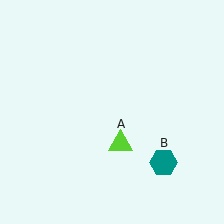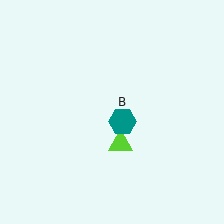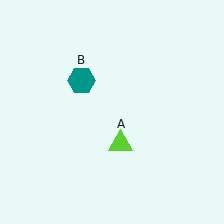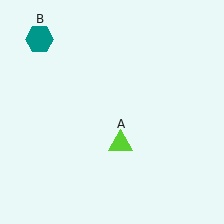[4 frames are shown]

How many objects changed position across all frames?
1 object changed position: teal hexagon (object B).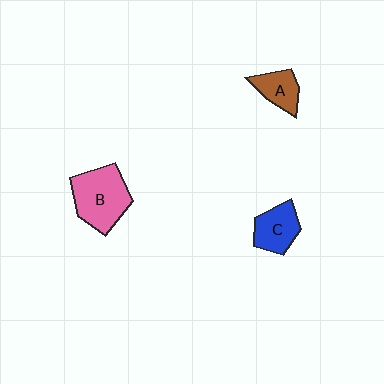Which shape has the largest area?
Shape B (pink).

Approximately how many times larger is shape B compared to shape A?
Approximately 2.0 times.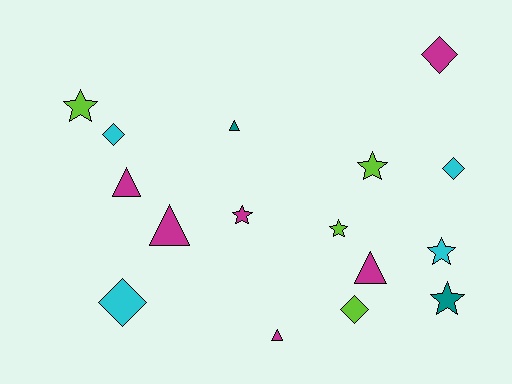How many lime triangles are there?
There are no lime triangles.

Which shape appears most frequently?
Star, with 6 objects.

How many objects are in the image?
There are 16 objects.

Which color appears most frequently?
Magenta, with 6 objects.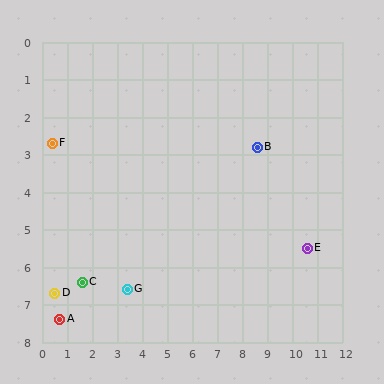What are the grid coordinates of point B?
Point B is at approximately (8.6, 2.8).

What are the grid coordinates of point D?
Point D is at approximately (0.5, 6.7).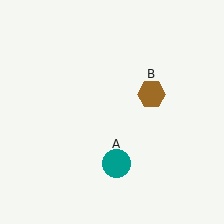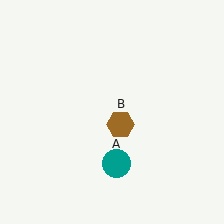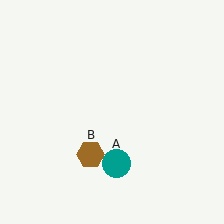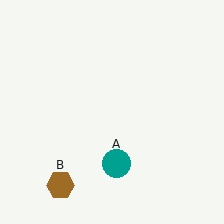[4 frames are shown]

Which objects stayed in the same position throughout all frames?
Teal circle (object A) remained stationary.